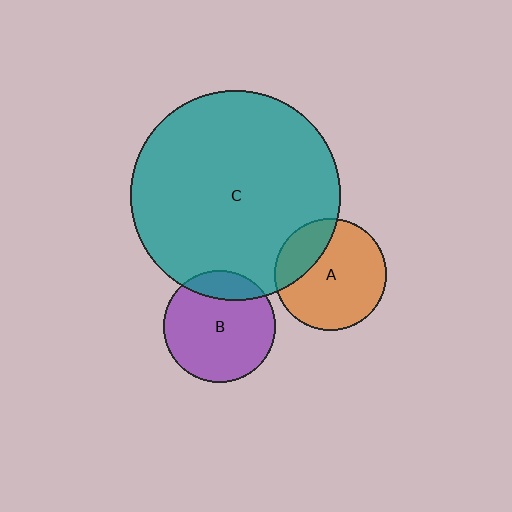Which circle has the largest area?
Circle C (teal).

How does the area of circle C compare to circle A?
Approximately 3.5 times.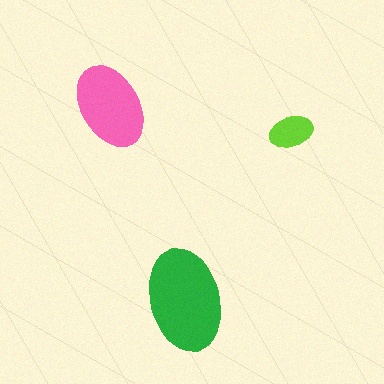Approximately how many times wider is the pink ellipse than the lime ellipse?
About 2 times wider.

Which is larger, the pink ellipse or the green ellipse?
The green one.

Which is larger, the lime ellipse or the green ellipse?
The green one.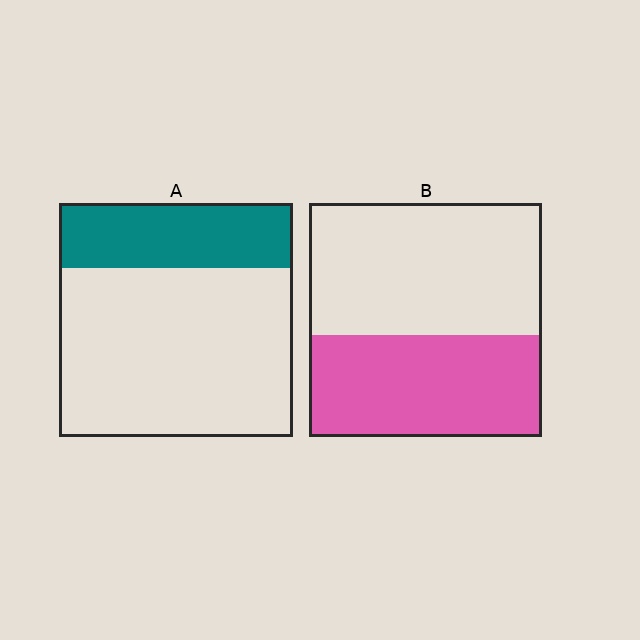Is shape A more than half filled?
No.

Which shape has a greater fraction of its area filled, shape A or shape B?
Shape B.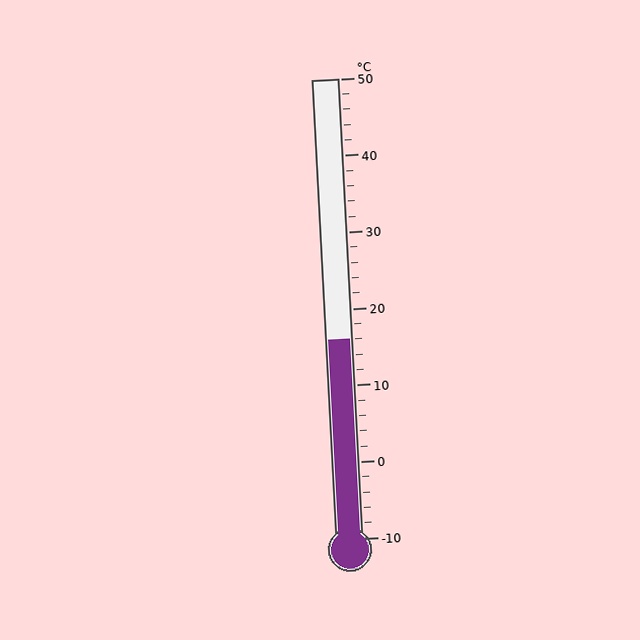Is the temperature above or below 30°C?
The temperature is below 30°C.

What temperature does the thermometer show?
The thermometer shows approximately 16°C.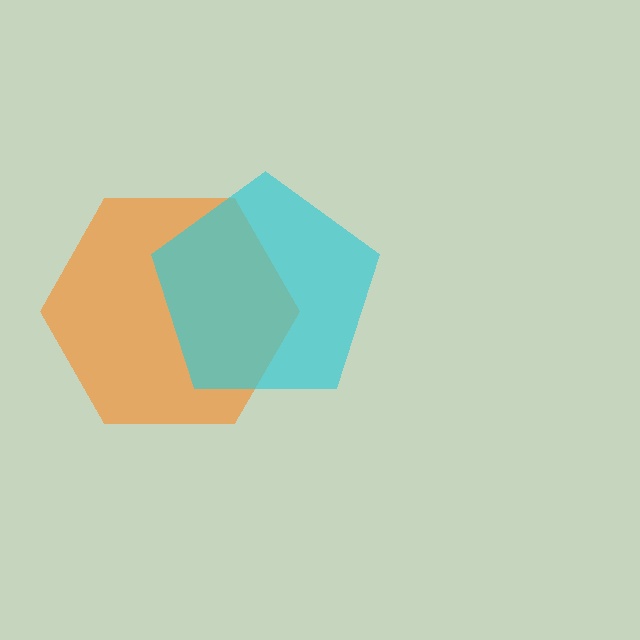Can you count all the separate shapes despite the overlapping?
Yes, there are 2 separate shapes.